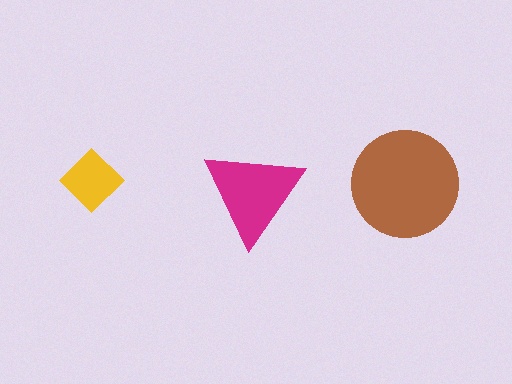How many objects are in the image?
There are 3 objects in the image.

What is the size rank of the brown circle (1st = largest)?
1st.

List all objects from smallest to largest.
The yellow diamond, the magenta triangle, the brown circle.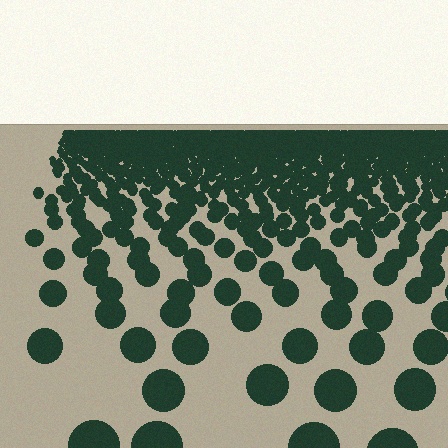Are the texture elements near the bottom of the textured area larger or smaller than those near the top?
Larger. Near the bottom, elements are closer to the viewer and appear at a bigger on-screen size.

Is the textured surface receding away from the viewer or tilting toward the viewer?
The surface is receding away from the viewer. Texture elements get smaller and denser toward the top.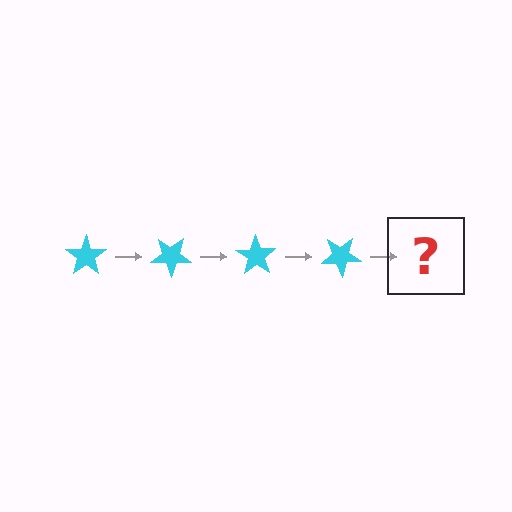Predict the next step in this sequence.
The next step is a cyan star rotated 140 degrees.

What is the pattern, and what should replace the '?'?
The pattern is that the star rotates 35 degrees each step. The '?' should be a cyan star rotated 140 degrees.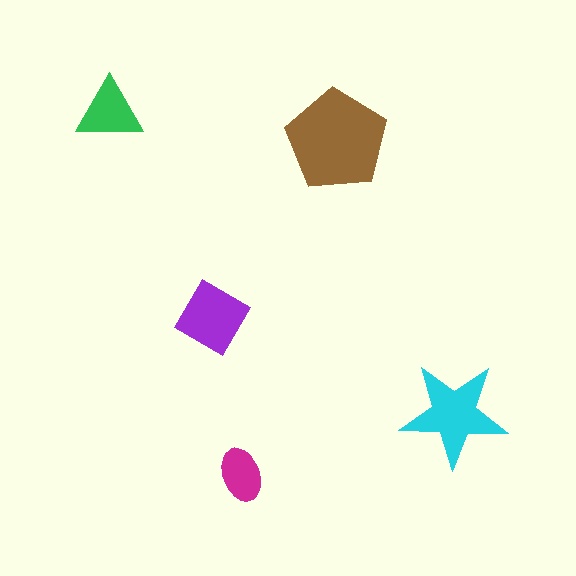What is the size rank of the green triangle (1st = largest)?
4th.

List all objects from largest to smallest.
The brown pentagon, the cyan star, the purple diamond, the green triangle, the magenta ellipse.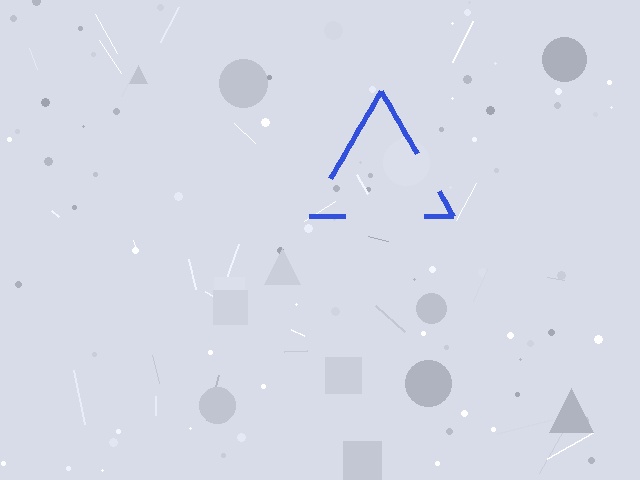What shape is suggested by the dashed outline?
The dashed outline suggests a triangle.